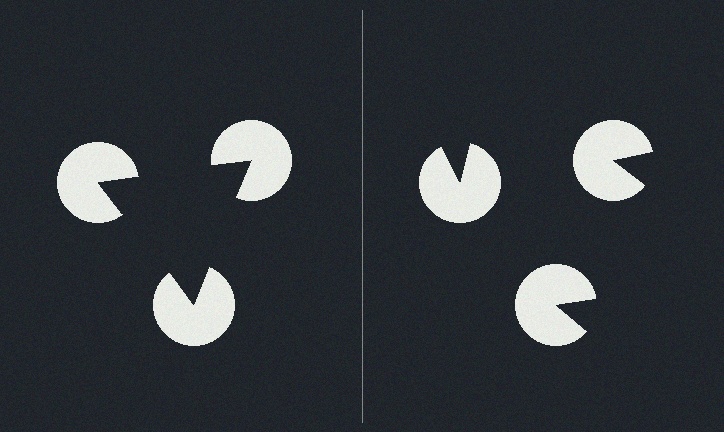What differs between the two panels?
The pac-man discs are positioned identically on both sides; only the wedge orientations differ. On the left they align to a triangle; on the right they are misaligned.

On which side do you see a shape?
An illusory triangle appears on the left side. On the right side the wedge cuts are rotated, so no coherent shape forms.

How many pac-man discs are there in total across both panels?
6 — 3 on each side.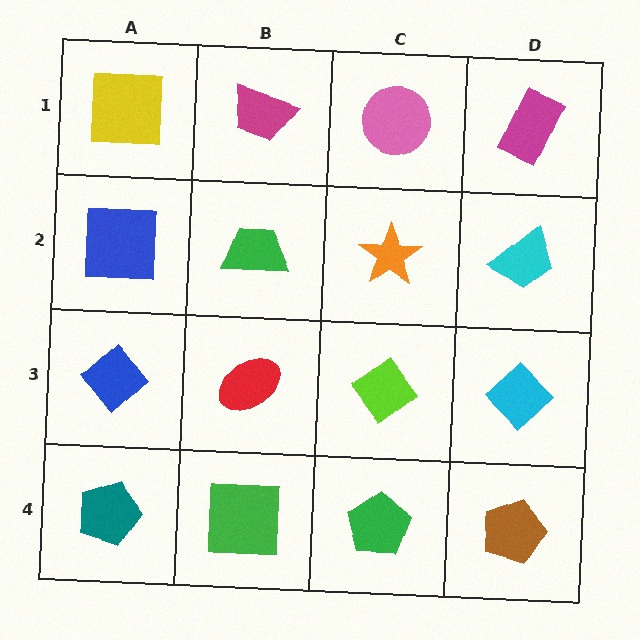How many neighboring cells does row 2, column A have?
3.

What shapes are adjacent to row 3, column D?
A cyan trapezoid (row 2, column D), a brown pentagon (row 4, column D), a lime diamond (row 3, column C).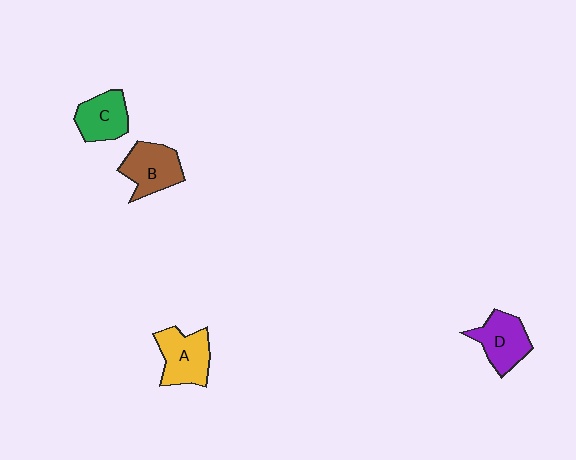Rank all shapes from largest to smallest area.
From largest to smallest: A (yellow), B (brown), D (purple), C (green).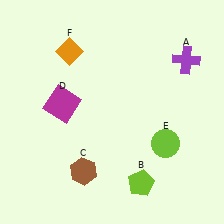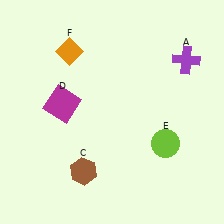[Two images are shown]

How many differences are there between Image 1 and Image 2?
There is 1 difference between the two images.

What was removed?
The lime pentagon (B) was removed in Image 2.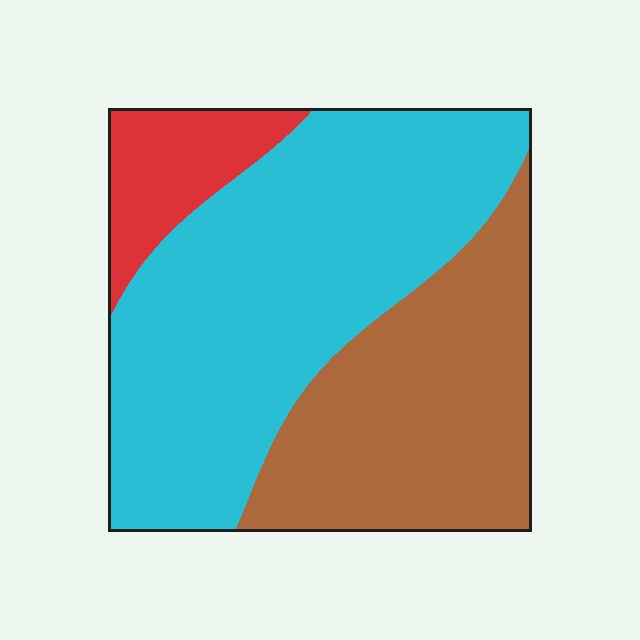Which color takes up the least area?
Red, at roughly 10%.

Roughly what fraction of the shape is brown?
Brown takes up about one third (1/3) of the shape.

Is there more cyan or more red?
Cyan.